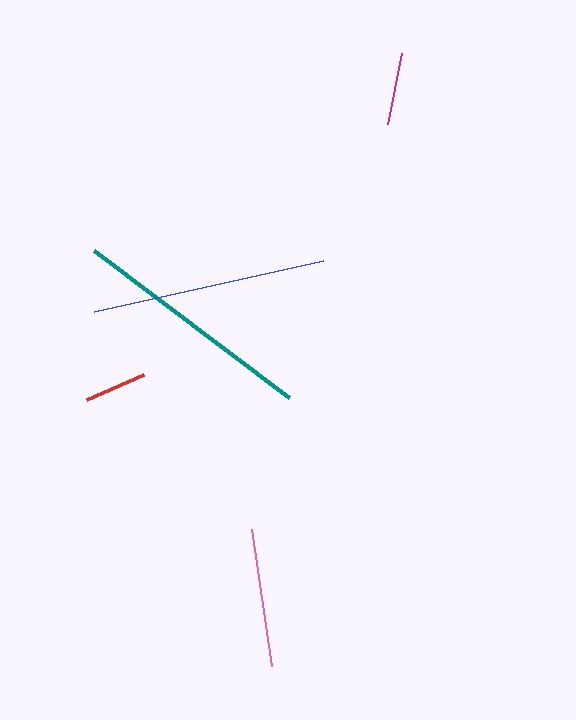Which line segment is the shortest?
The red line is the shortest at approximately 63 pixels.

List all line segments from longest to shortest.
From longest to shortest: teal, blue, pink, magenta, red.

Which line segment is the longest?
The teal line is the longest at approximately 245 pixels.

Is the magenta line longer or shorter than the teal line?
The teal line is longer than the magenta line.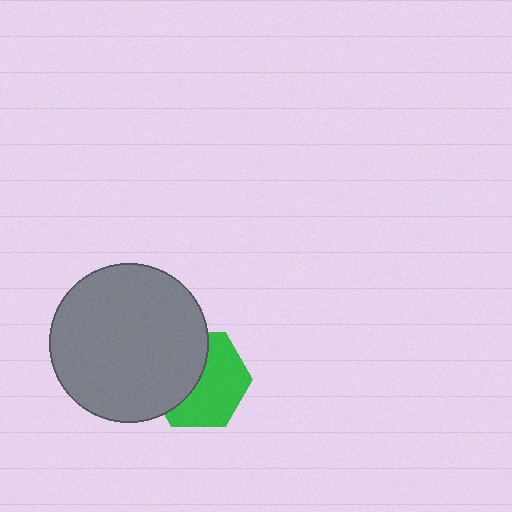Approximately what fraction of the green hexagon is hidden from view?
Roughly 44% of the green hexagon is hidden behind the gray circle.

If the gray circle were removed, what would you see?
You would see the complete green hexagon.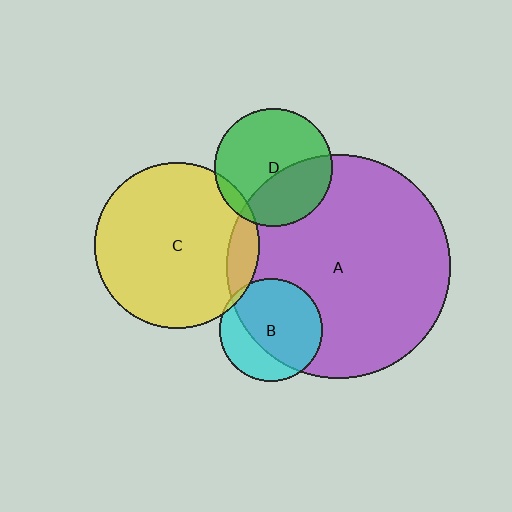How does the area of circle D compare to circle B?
Approximately 1.3 times.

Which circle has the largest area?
Circle A (purple).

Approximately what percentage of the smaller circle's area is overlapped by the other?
Approximately 5%.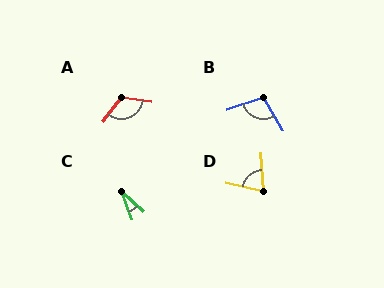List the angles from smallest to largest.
C (26°), D (74°), B (102°), A (118°).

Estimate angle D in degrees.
Approximately 74 degrees.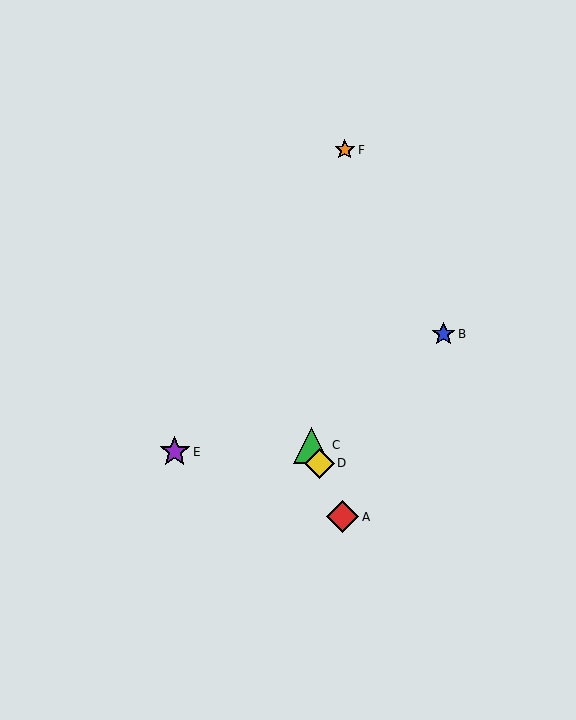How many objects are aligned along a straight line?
3 objects (A, C, D) are aligned along a straight line.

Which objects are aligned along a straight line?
Objects A, C, D are aligned along a straight line.